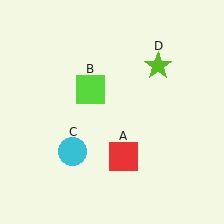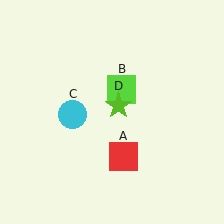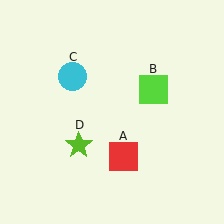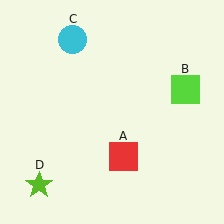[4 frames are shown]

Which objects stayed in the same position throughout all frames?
Red square (object A) remained stationary.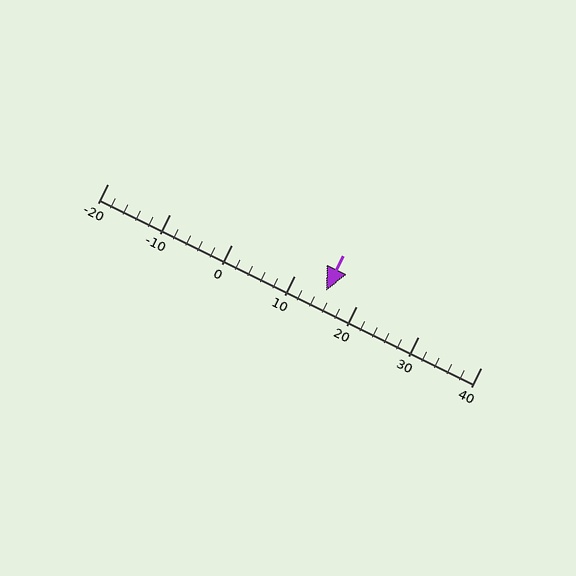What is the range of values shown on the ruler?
The ruler shows values from -20 to 40.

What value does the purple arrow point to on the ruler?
The purple arrow points to approximately 15.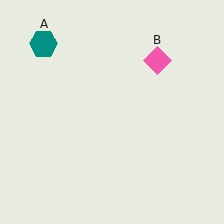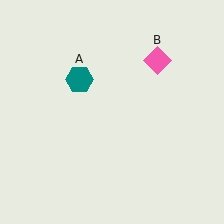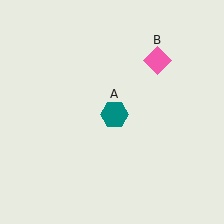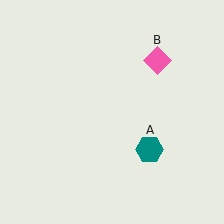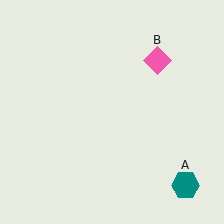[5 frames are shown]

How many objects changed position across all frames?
1 object changed position: teal hexagon (object A).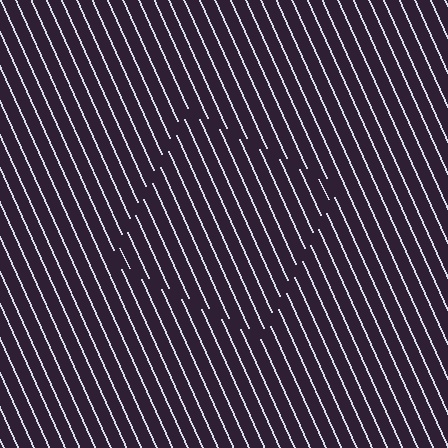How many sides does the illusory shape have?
4 sides — the line-ends trace a square.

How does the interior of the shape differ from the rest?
The interior of the shape contains the same grating, shifted by half a period — the contour is defined by the phase discontinuity where line-ends from the inner and outer gratings abut.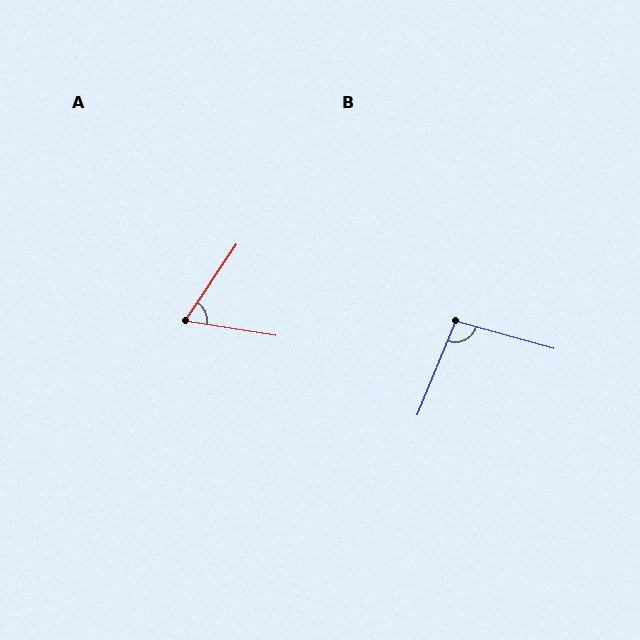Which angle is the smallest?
A, at approximately 65 degrees.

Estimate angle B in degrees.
Approximately 97 degrees.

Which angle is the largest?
B, at approximately 97 degrees.